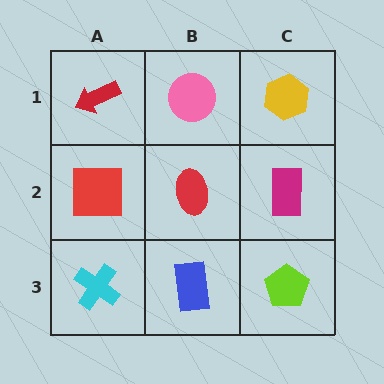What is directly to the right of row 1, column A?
A pink circle.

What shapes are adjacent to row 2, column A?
A red arrow (row 1, column A), a cyan cross (row 3, column A), a red ellipse (row 2, column B).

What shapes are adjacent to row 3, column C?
A magenta rectangle (row 2, column C), a blue rectangle (row 3, column B).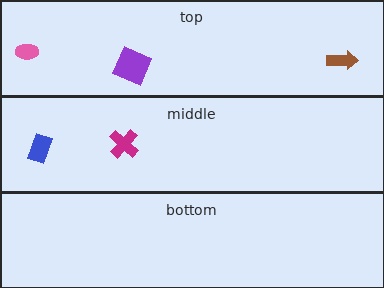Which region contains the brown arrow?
The top region.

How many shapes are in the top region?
3.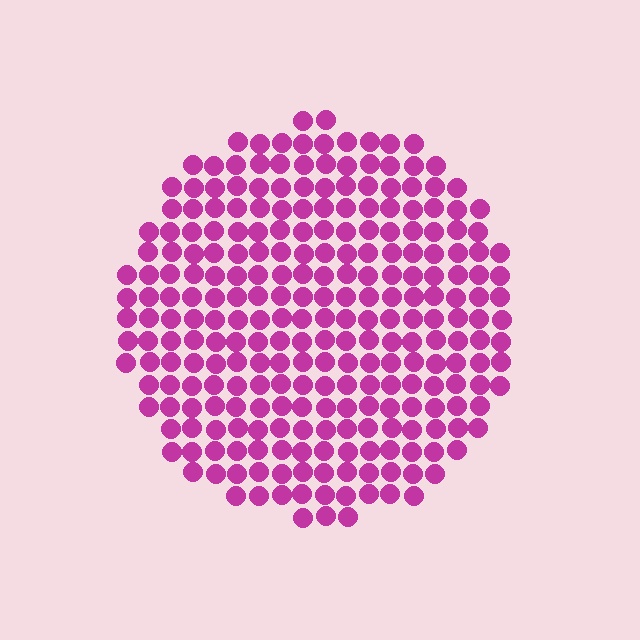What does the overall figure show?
The overall figure shows a circle.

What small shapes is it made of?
It is made of small circles.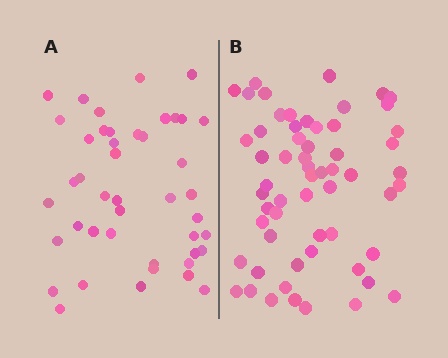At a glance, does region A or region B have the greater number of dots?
Region B (the right region) has more dots.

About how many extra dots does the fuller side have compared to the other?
Region B has approximately 15 more dots than region A.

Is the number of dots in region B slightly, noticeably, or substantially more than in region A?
Region B has noticeably more, but not dramatically so. The ratio is roughly 1.3 to 1.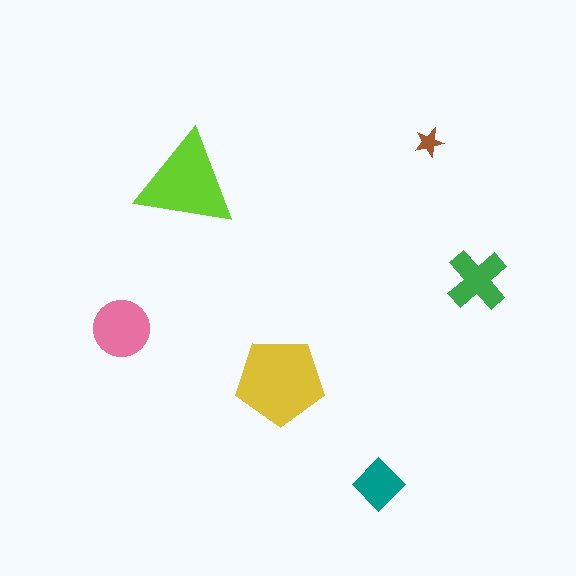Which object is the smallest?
The brown star.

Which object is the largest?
The yellow pentagon.